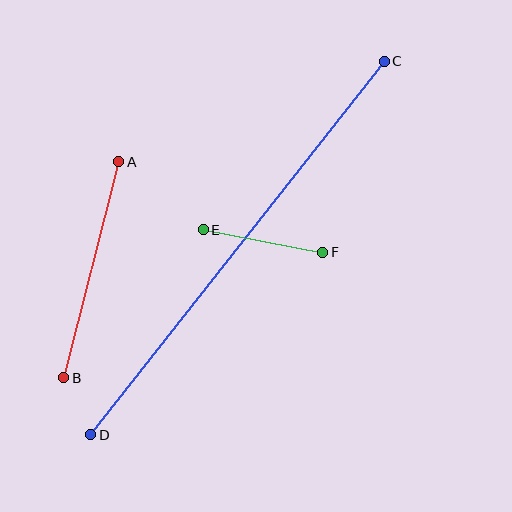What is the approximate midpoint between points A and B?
The midpoint is at approximately (91, 270) pixels.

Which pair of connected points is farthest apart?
Points C and D are farthest apart.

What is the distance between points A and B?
The distance is approximately 223 pixels.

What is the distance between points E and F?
The distance is approximately 122 pixels.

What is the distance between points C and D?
The distance is approximately 475 pixels.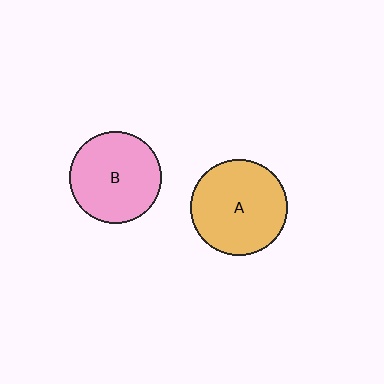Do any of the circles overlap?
No, none of the circles overlap.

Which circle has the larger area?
Circle A (orange).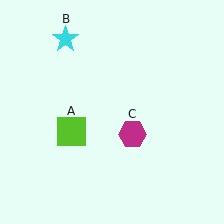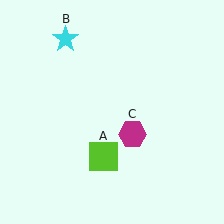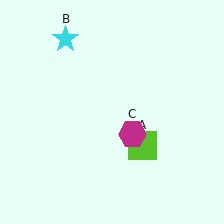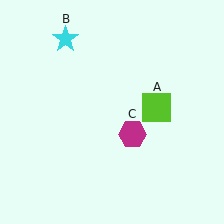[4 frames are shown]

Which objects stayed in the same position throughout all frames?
Cyan star (object B) and magenta hexagon (object C) remained stationary.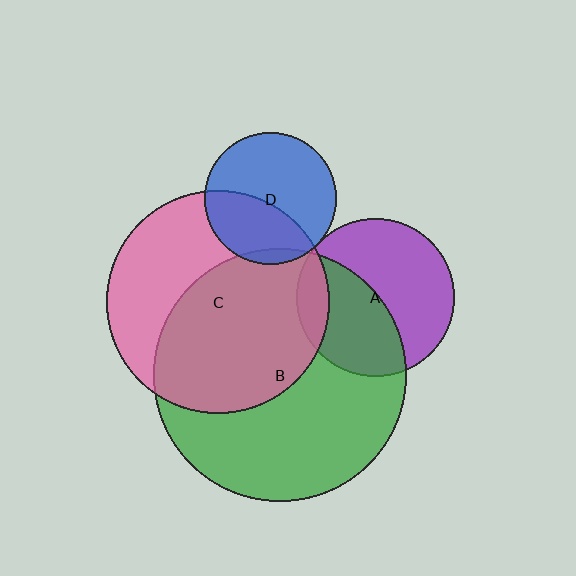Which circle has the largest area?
Circle B (green).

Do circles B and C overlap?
Yes.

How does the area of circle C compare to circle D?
Approximately 2.8 times.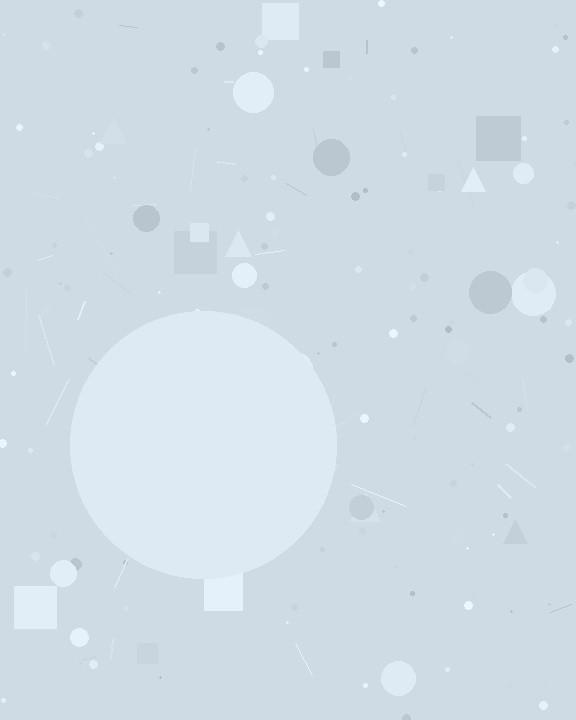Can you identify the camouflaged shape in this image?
The camouflaged shape is a circle.